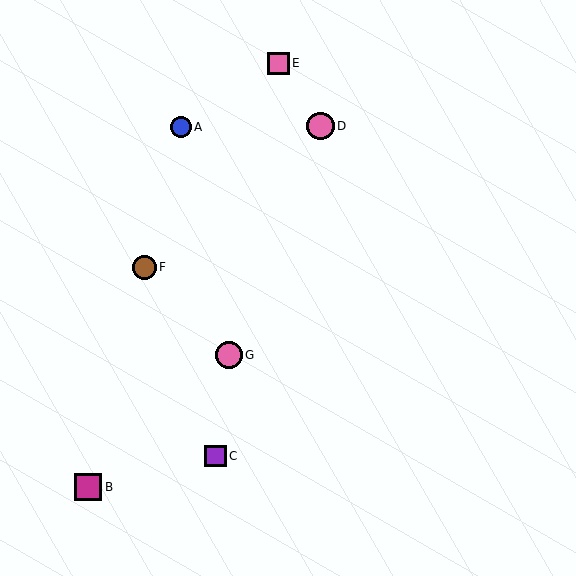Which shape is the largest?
The magenta square (labeled B) is the largest.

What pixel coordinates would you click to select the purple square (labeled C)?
Click at (215, 456) to select the purple square C.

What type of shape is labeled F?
Shape F is a brown circle.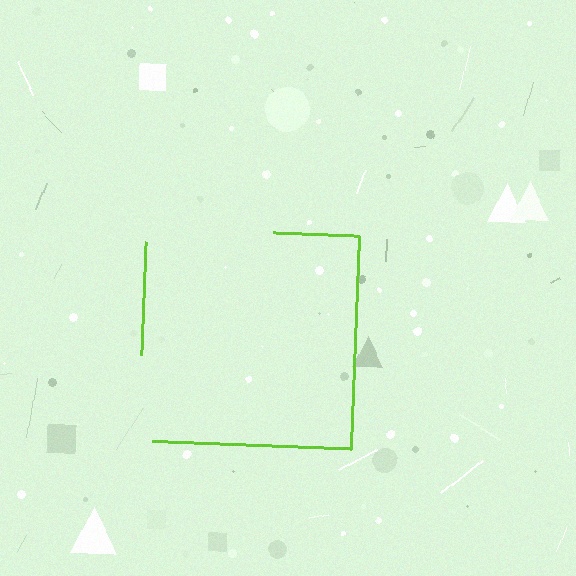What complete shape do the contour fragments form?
The contour fragments form a square.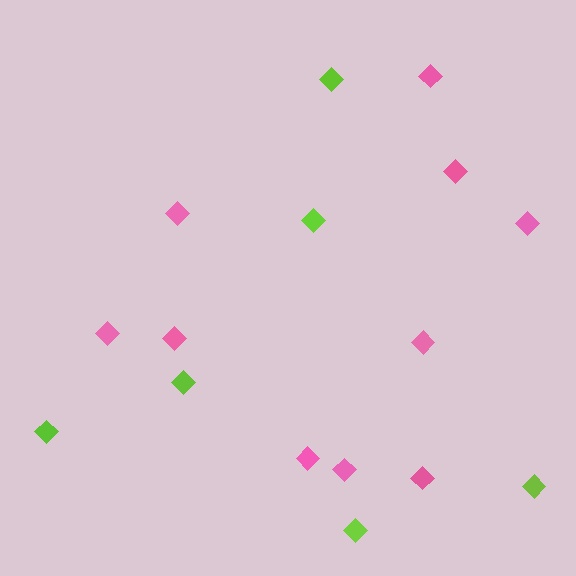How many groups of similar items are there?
There are 2 groups: one group of lime diamonds (6) and one group of pink diamonds (10).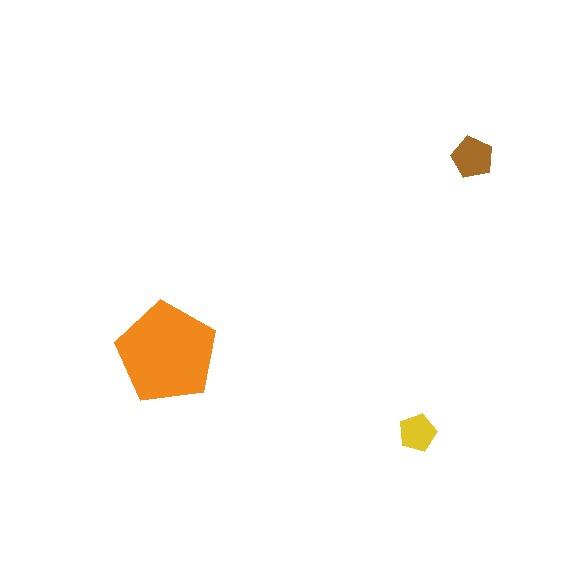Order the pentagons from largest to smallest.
the orange one, the brown one, the yellow one.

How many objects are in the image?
There are 3 objects in the image.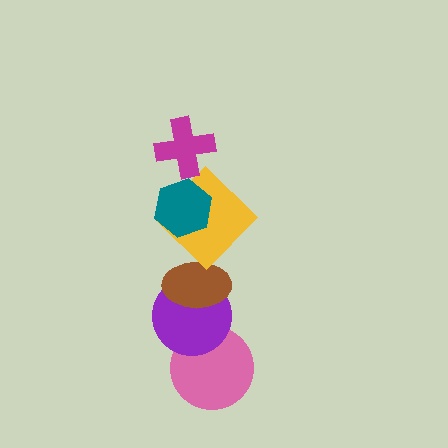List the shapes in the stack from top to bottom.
From top to bottom: the magenta cross, the teal hexagon, the yellow diamond, the brown ellipse, the purple circle, the pink circle.